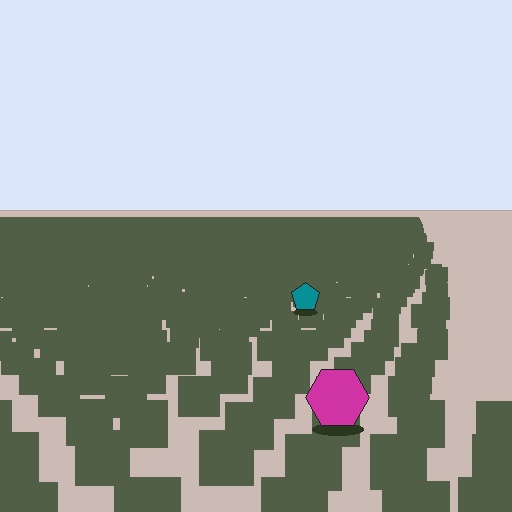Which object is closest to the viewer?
The magenta hexagon is closest. The texture marks near it are larger and more spread out.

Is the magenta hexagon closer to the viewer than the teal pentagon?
Yes. The magenta hexagon is closer — you can tell from the texture gradient: the ground texture is coarser near it.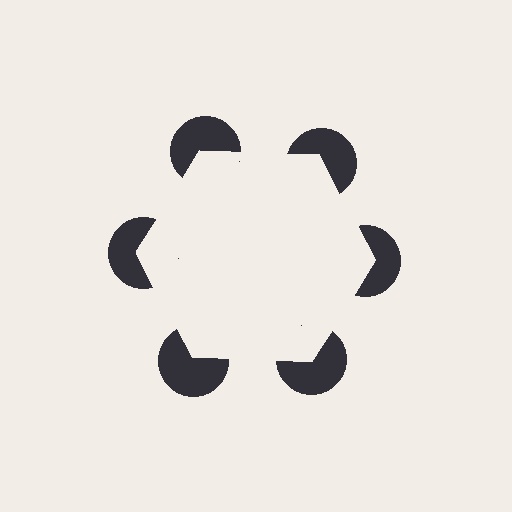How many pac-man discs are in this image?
There are 6 — one at each vertex of the illusory hexagon.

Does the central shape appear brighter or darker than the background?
It typically appears slightly brighter than the background, even though no actual brightness change is drawn.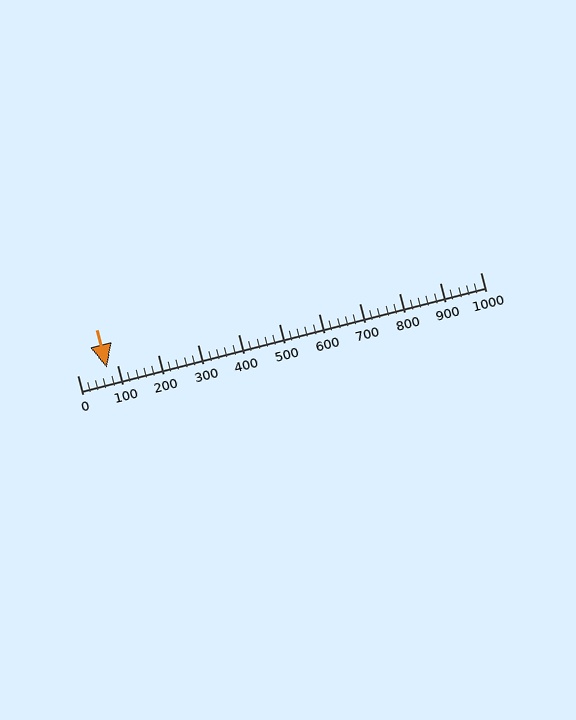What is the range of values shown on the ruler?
The ruler shows values from 0 to 1000.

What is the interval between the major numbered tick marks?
The major tick marks are spaced 100 units apart.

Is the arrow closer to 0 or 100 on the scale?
The arrow is closer to 100.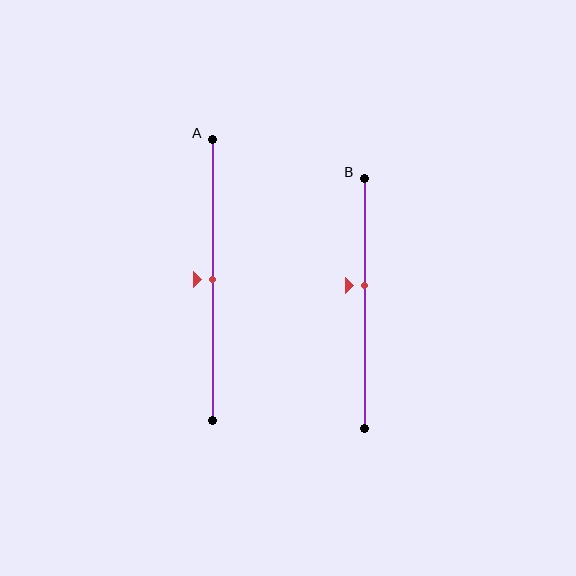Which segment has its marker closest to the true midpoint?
Segment A has its marker closest to the true midpoint.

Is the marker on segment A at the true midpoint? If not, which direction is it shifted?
Yes, the marker on segment A is at the true midpoint.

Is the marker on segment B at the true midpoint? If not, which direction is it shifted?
No, the marker on segment B is shifted upward by about 7% of the segment length.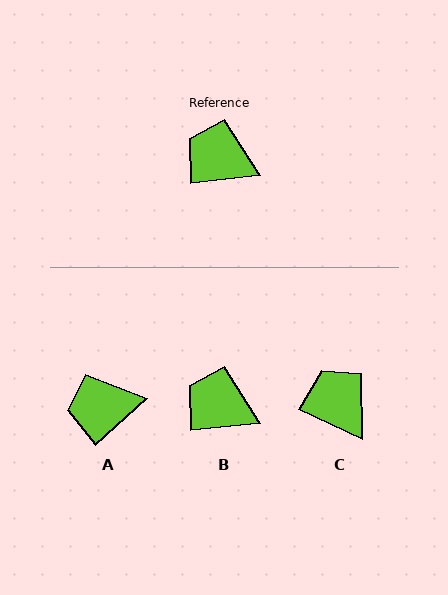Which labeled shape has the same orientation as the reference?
B.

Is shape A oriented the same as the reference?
No, it is off by about 36 degrees.